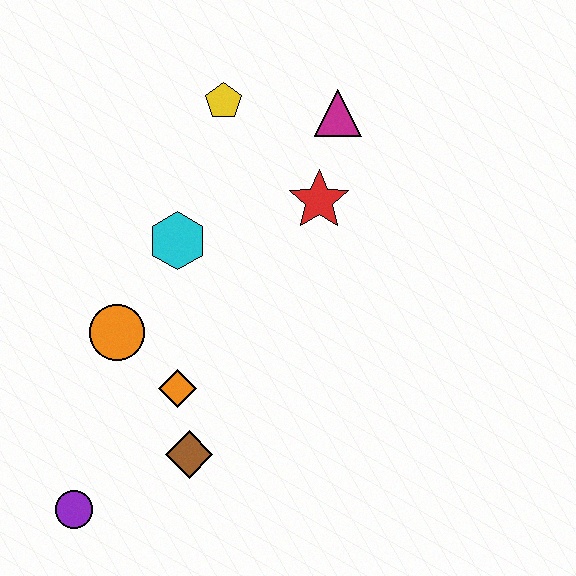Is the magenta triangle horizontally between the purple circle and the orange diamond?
No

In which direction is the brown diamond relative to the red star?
The brown diamond is below the red star.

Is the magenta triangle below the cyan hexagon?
No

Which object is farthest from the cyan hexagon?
The purple circle is farthest from the cyan hexagon.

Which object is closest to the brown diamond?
The orange diamond is closest to the brown diamond.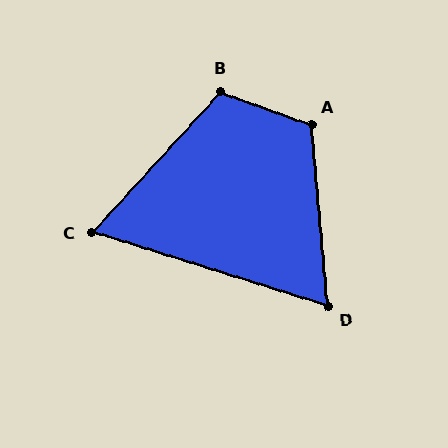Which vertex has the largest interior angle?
A, at approximately 115 degrees.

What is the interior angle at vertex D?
Approximately 68 degrees (acute).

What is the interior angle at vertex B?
Approximately 112 degrees (obtuse).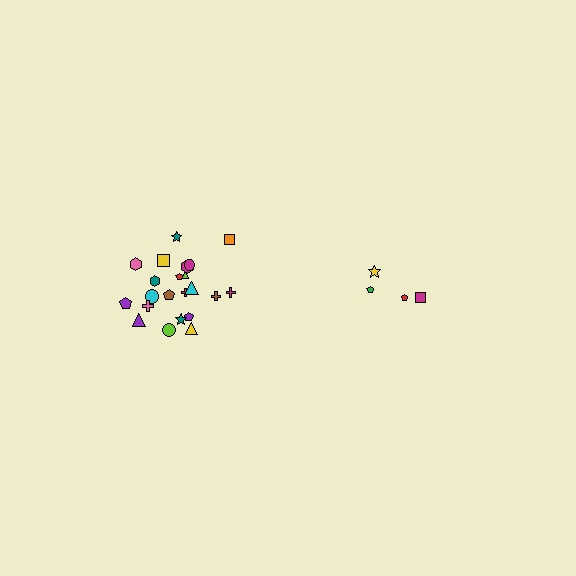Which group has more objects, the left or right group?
The left group.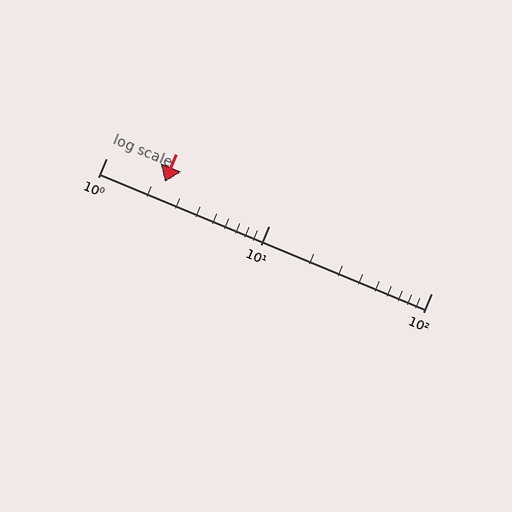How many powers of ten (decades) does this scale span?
The scale spans 2 decades, from 1 to 100.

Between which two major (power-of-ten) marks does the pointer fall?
The pointer is between 1 and 10.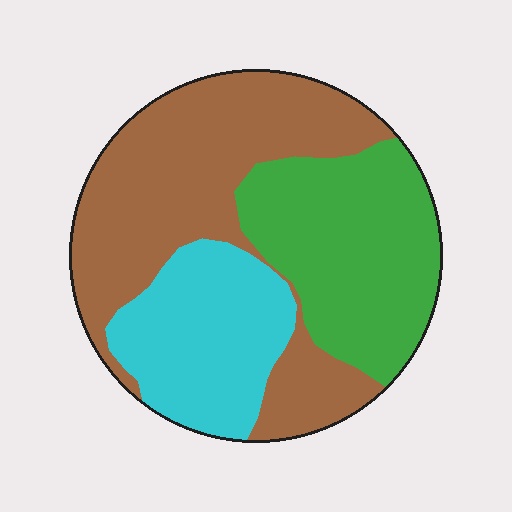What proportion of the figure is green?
Green takes up between a sixth and a third of the figure.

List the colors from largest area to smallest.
From largest to smallest: brown, green, cyan.